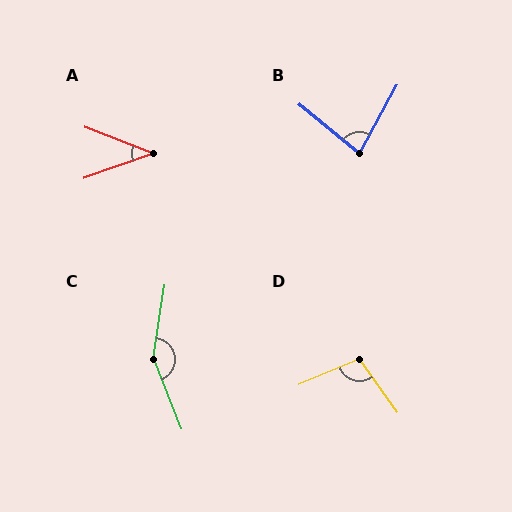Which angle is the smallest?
A, at approximately 41 degrees.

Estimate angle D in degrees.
Approximately 103 degrees.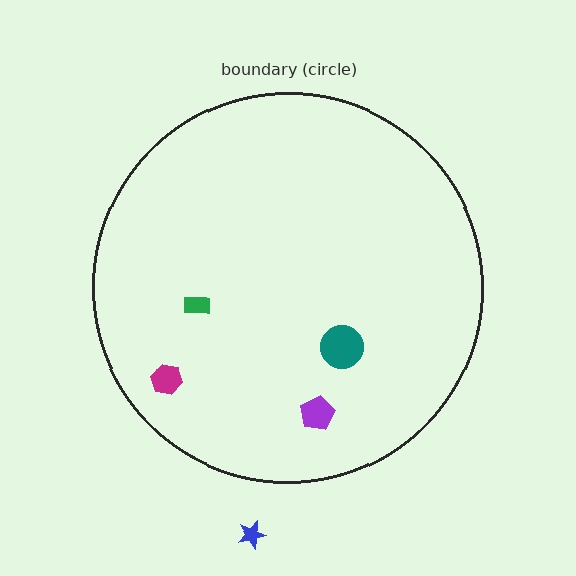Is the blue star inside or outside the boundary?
Outside.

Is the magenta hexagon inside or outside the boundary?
Inside.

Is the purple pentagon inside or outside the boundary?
Inside.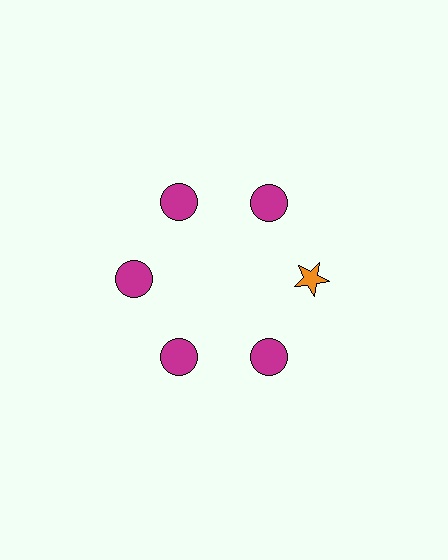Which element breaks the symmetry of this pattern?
The orange star at roughly the 3 o'clock position breaks the symmetry. All other shapes are magenta circles.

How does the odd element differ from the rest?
It differs in both color (orange instead of magenta) and shape (star instead of circle).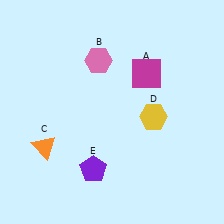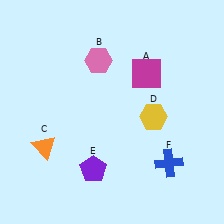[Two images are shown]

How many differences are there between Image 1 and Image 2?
There is 1 difference between the two images.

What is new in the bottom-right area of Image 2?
A blue cross (F) was added in the bottom-right area of Image 2.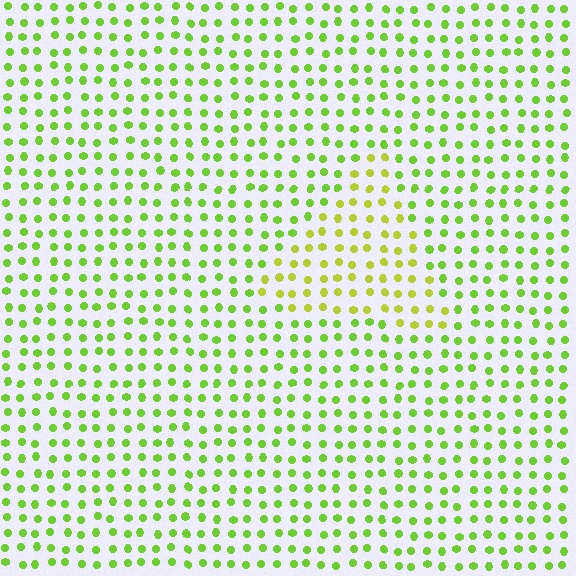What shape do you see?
I see a triangle.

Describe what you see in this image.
The image is filled with small lime elements in a uniform arrangement. A triangle-shaped region is visible where the elements are tinted to a slightly different hue, forming a subtle color boundary.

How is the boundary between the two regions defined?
The boundary is defined purely by a slight shift in hue (about 27 degrees). Spacing, size, and orientation are identical on both sides.